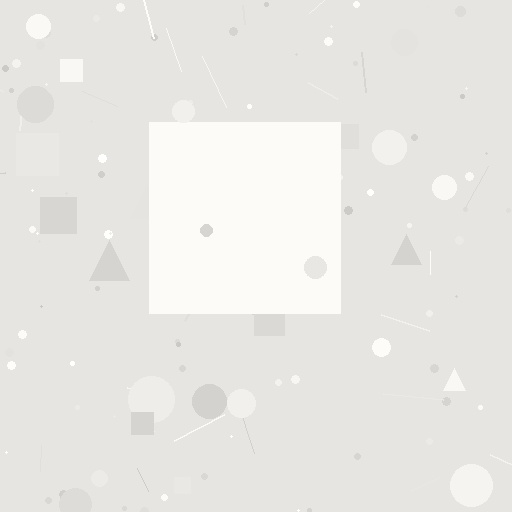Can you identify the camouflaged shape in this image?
The camouflaged shape is a square.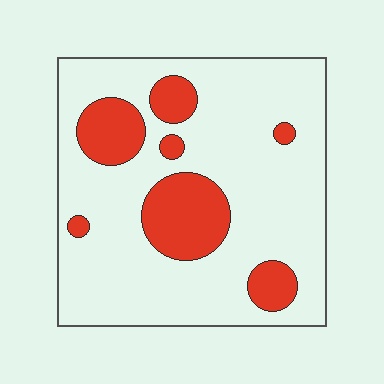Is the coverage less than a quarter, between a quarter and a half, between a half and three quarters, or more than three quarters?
Less than a quarter.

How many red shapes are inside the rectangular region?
7.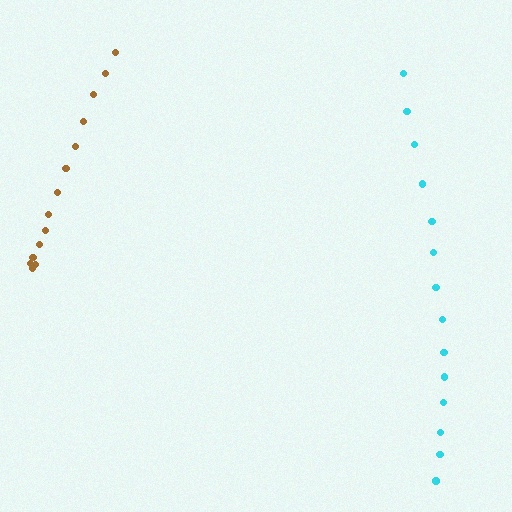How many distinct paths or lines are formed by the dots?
There are 2 distinct paths.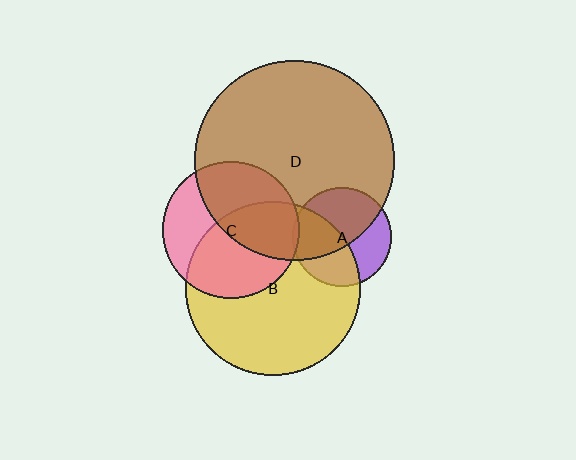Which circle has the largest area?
Circle D (brown).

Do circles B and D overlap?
Yes.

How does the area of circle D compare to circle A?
Approximately 4.1 times.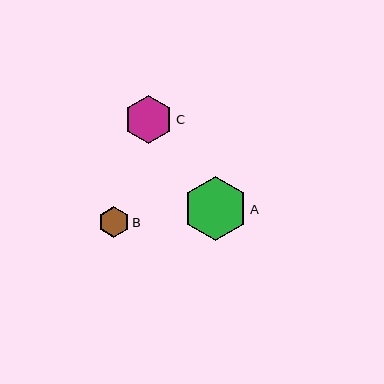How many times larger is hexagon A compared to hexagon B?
Hexagon A is approximately 2.1 times the size of hexagon B.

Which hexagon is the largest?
Hexagon A is the largest with a size of approximately 65 pixels.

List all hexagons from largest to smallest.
From largest to smallest: A, C, B.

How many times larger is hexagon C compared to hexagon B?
Hexagon C is approximately 1.5 times the size of hexagon B.